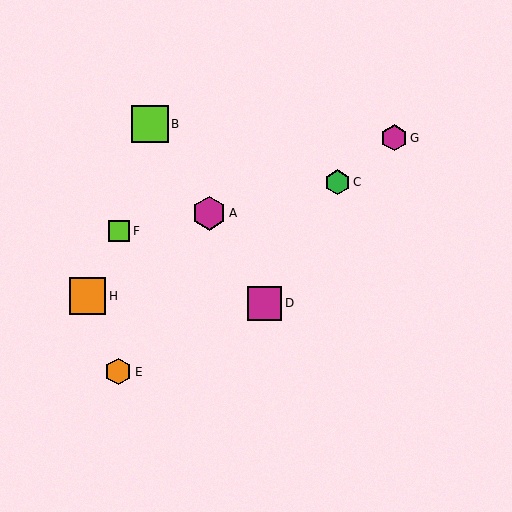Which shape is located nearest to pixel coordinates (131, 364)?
The orange hexagon (labeled E) at (118, 372) is nearest to that location.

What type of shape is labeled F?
Shape F is a lime square.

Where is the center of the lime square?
The center of the lime square is at (150, 124).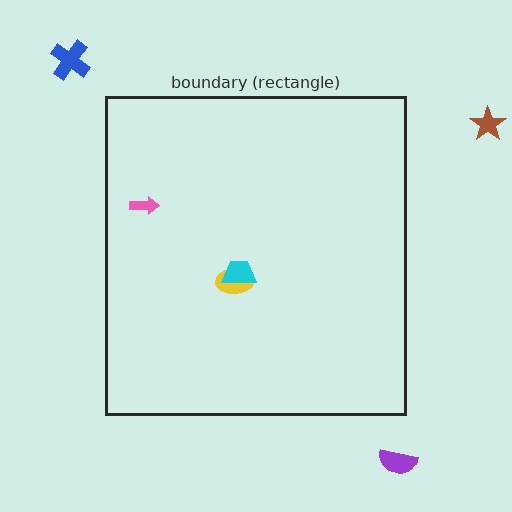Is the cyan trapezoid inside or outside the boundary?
Inside.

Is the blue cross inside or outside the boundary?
Outside.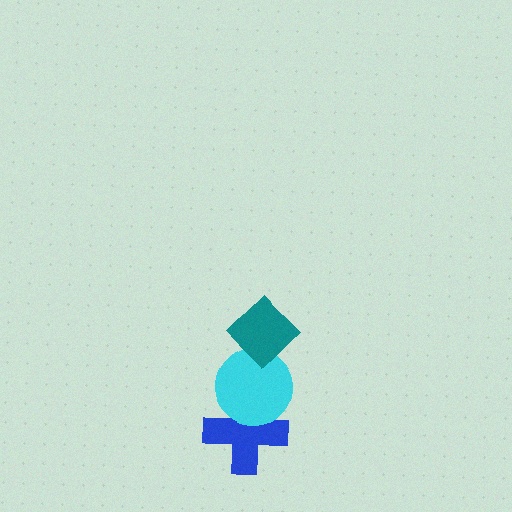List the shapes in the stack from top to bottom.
From top to bottom: the teal diamond, the cyan circle, the blue cross.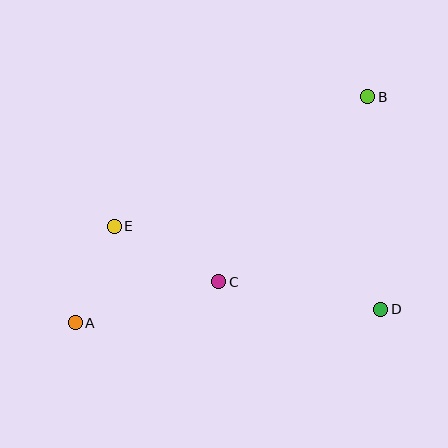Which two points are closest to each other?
Points A and E are closest to each other.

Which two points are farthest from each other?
Points A and B are farthest from each other.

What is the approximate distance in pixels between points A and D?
The distance between A and D is approximately 306 pixels.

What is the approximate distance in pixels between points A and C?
The distance between A and C is approximately 149 pixels.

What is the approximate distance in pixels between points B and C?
The distance between B and C is approximately 238 pixels.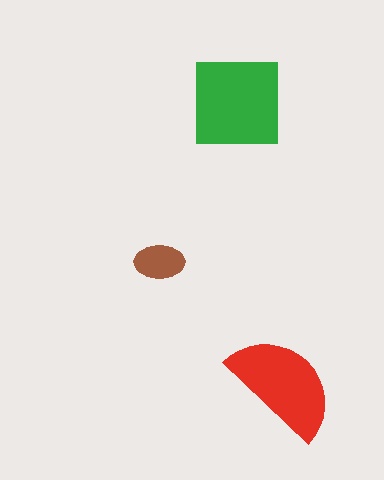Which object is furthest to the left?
The brown ellipse is leftmost.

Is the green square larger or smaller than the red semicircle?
Larger.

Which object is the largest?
The green square.